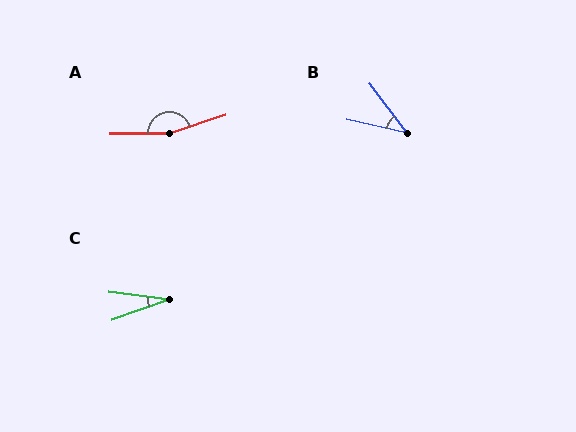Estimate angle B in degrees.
Approximately 41 degrees.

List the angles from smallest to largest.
C (27°), B (41°), A (162°).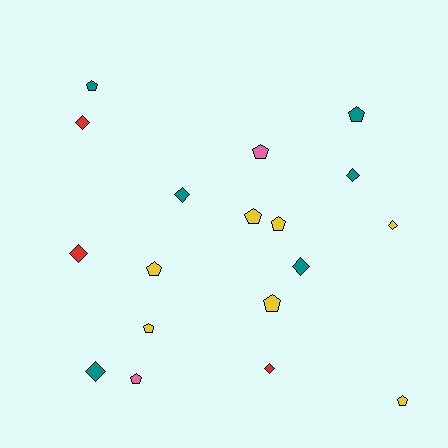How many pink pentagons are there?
There are 2 pink pentagons.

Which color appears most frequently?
Yellow, with 7 objects.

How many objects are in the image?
There are 18 objects.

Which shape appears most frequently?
Pentagon, with 10 objects.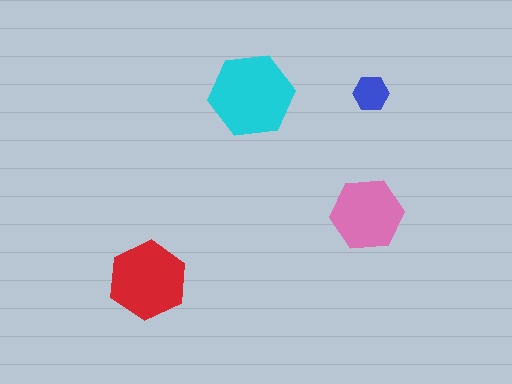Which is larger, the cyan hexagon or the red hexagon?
The cyan one.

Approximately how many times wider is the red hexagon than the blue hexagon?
About 2 times wider.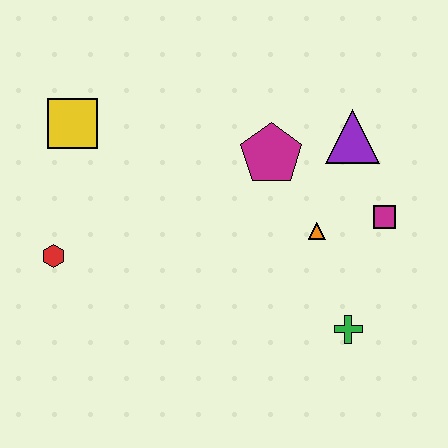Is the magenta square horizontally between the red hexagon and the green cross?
No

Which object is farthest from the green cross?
The yellow square is farthest from the green cross.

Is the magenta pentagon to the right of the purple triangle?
No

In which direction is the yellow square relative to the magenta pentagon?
The yellow square is to the left of the magenta pentagon.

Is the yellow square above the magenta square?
Yes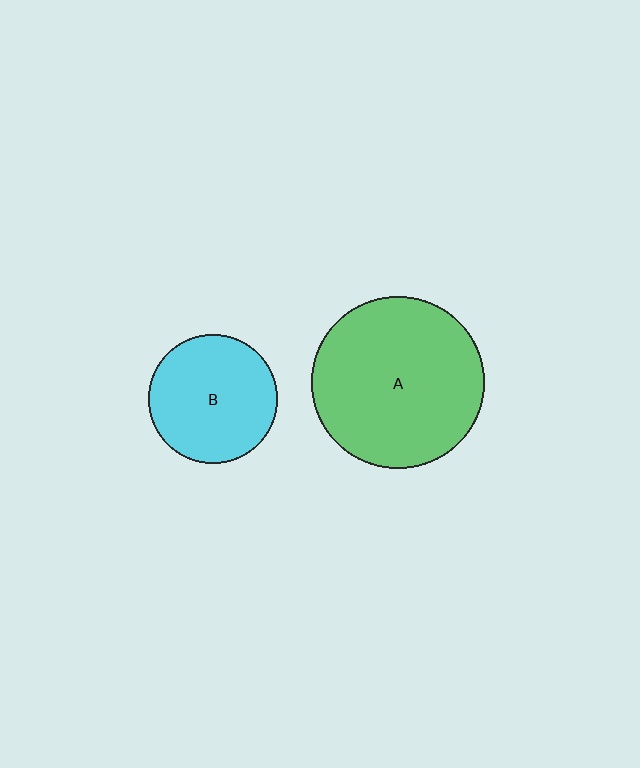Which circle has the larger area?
Circle A (green).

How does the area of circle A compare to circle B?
Approximately 1.8 times.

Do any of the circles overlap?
No, none of the circles overlap.